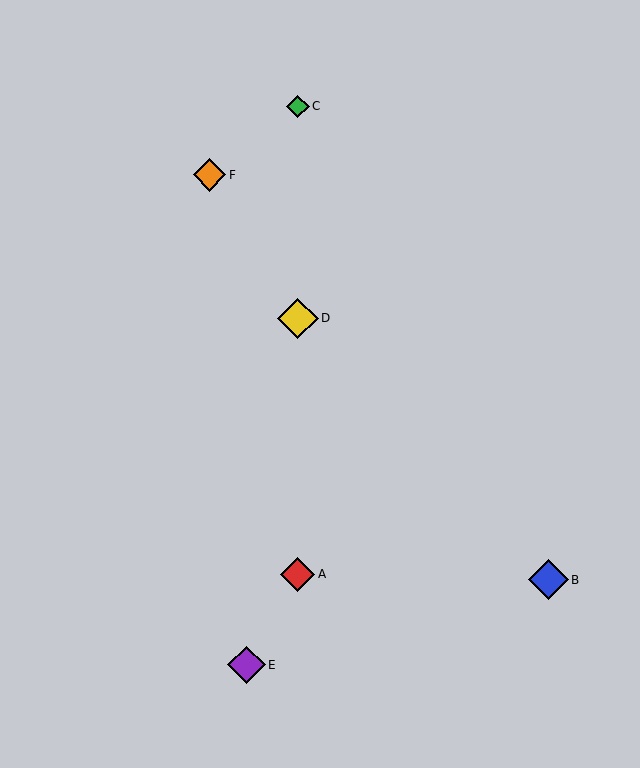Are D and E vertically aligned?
No, D is at x≈298 and E is at x≈246.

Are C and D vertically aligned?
Yes, both are at x≈298.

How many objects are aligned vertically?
3 objects (A, C, D) are aligned vertically.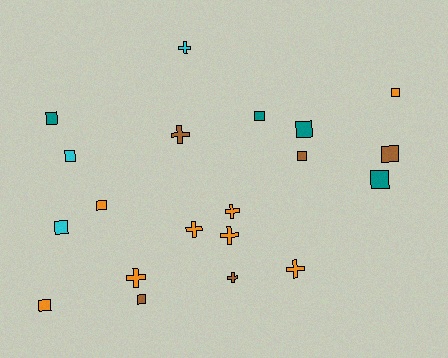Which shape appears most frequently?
Square, with 12 objects.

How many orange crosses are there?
There are 5 orange crosses.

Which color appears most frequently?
Orange, with 8 objects.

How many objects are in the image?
There are 20 objects.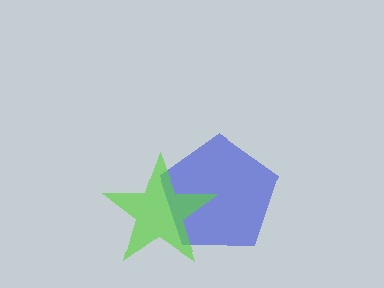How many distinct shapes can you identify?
There are 2 distinct shapes: a blue pentagon, a lime star.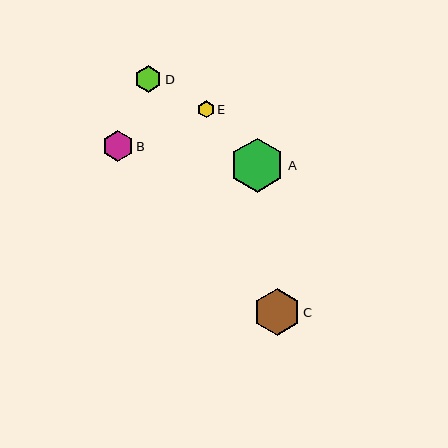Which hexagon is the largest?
Hexagon A is the largest with a size of approximately 55 pixels.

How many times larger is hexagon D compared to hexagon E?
Hexagon D is approximately 1.6 times the size of hexagon E.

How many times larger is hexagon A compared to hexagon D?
Hexagon A is approximately 2.0 times the size of hexagon D.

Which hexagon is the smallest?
Hexagon E is the smallest with a size of approximately 17 pixels.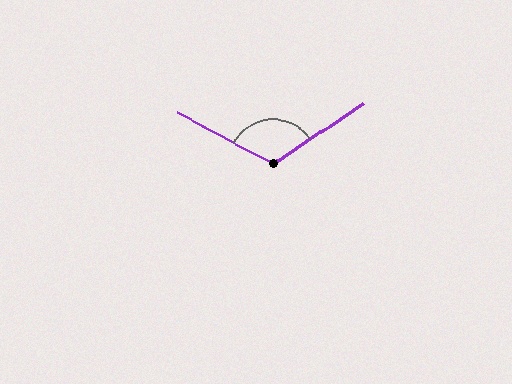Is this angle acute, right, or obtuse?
It is obtuse.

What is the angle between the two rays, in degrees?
Approximately 118 degrees.